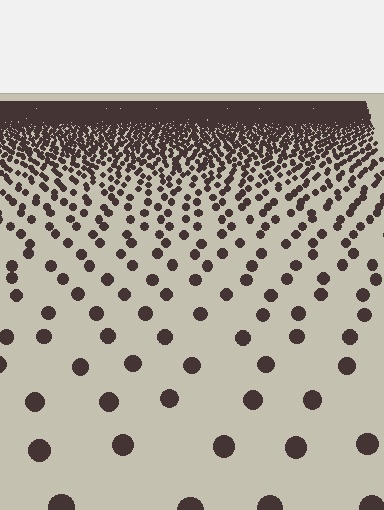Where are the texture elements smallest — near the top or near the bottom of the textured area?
Near the top.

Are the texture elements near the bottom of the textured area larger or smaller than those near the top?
Larger. Near the bottom, elements are closer to the viewer and appear at a bigger on-screen size.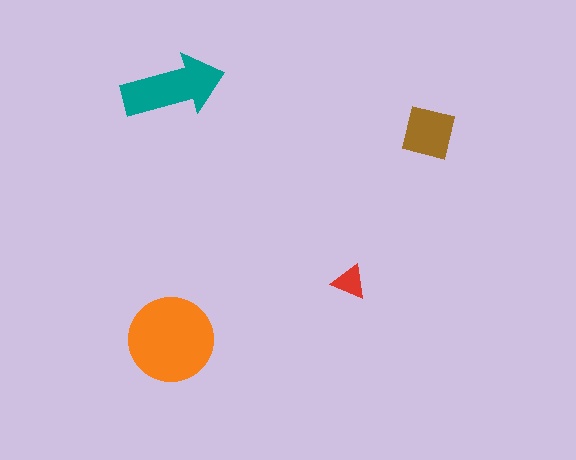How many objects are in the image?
There are 4 objects in the image.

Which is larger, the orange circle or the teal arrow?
The orange circle.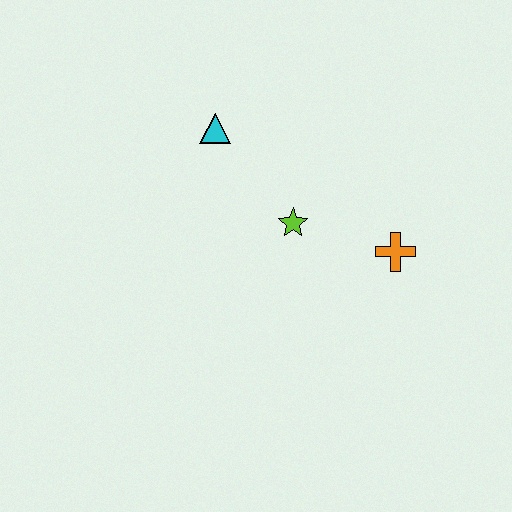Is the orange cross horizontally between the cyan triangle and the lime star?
No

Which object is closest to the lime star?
The orange cross is closest to the lime star.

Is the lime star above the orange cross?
Yes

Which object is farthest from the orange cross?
The cyan triangle is farthest from the orange cross.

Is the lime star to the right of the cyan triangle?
Yes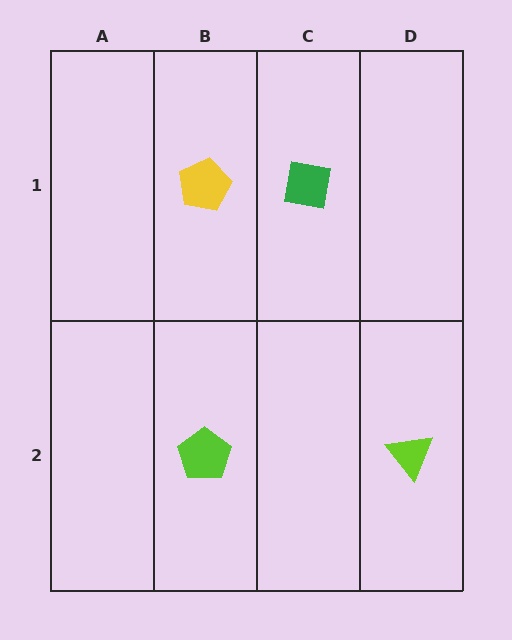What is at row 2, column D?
A lime triangle.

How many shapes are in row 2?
2 shapes.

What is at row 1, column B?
A yellow pentagon.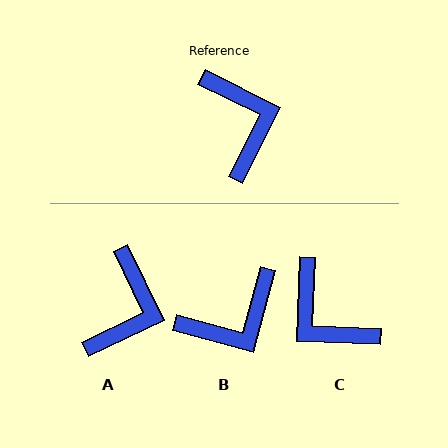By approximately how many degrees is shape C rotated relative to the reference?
Approximately 156 degrees clockwise.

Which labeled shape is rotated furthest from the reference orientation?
C, about 156 degrees away.